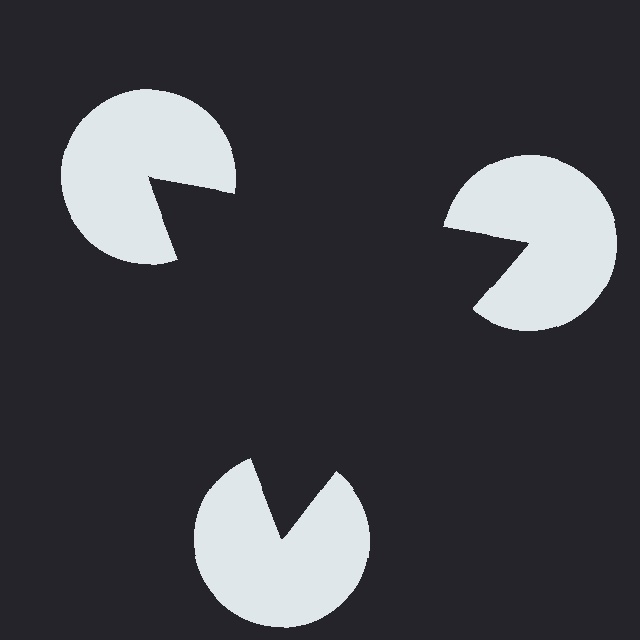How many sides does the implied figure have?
3 sides.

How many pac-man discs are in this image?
There are 3 — one at each vertex of the illusory triangle.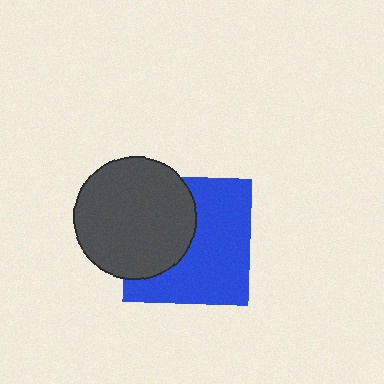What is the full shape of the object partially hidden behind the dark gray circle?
The partially hidden object is a blue square.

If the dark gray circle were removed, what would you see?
You would see the complete blue square.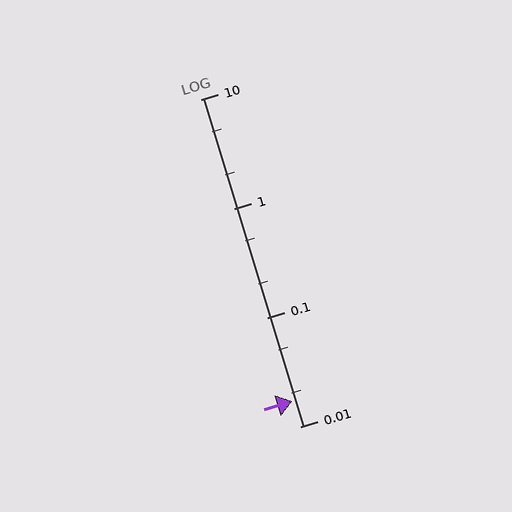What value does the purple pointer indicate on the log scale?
The pointer indicates approximately 0.017.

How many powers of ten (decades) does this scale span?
The scale spans 3 decades, from 0.01 to 10.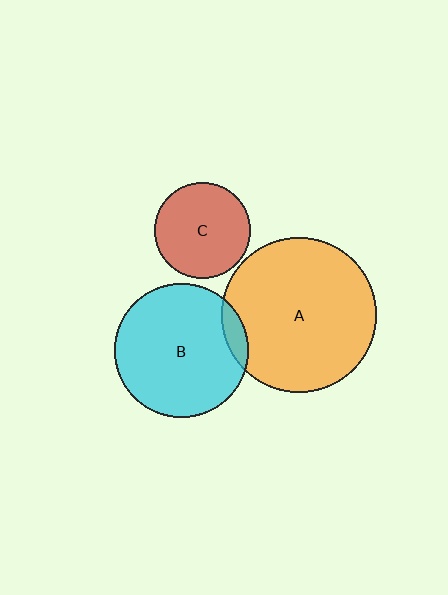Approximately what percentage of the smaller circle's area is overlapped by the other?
Approximately 10%.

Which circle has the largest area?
Circle A (orange).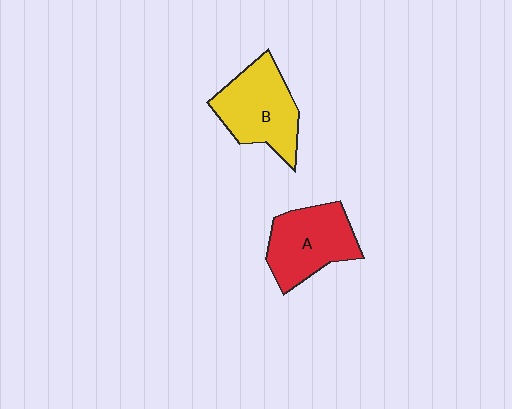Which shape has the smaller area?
Shape A (red).